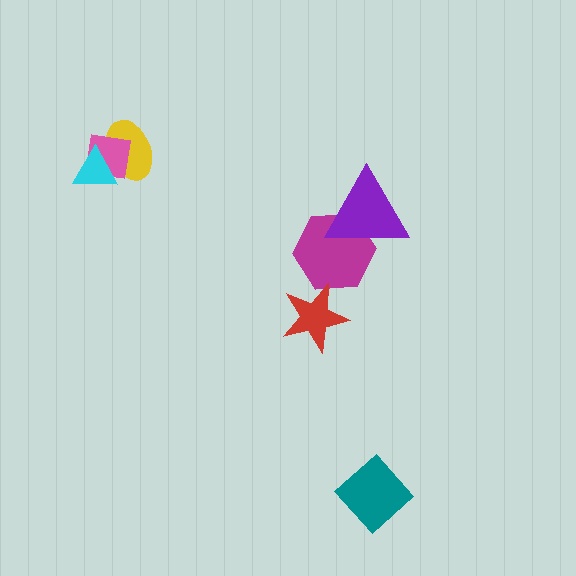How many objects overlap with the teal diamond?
0 objects overlap with the teal diamond.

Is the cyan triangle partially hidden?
No, no other shape covers it.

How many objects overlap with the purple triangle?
1 object overlaps with the purple triangle.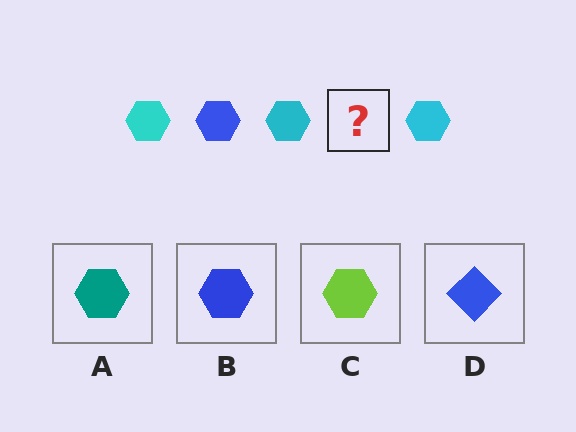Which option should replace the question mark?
Option B.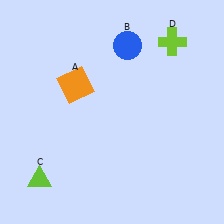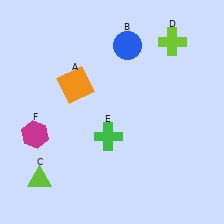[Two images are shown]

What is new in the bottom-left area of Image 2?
A magenta hexagon (F) was added in the bottom-left area of Image 2.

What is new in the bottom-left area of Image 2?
A green cross (E) was added in the bottom-left area of Image 2.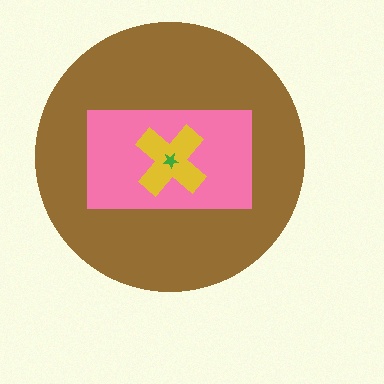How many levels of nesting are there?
4.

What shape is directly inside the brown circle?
The pink rectangle.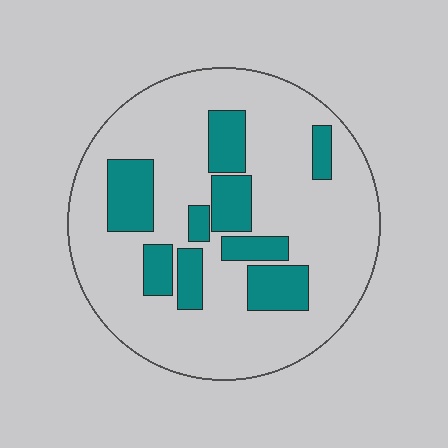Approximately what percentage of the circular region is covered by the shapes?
Approximately 25%.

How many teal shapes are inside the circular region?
9.